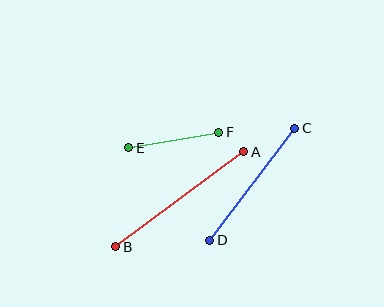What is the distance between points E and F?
The distance is approximately 91 pixels.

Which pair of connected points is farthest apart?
Points A and B are farthest apart.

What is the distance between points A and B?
The distance is approximately 160 pixels.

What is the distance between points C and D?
The distance is approximately 141 pixels.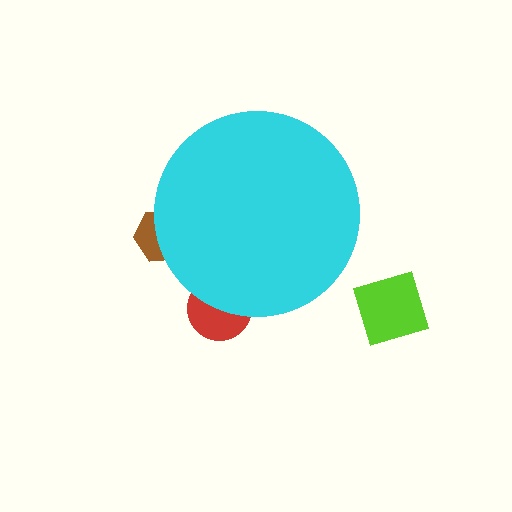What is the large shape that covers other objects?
A cyan circle.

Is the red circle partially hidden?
Yes, the red circle is partially hidden behind the cyan circle.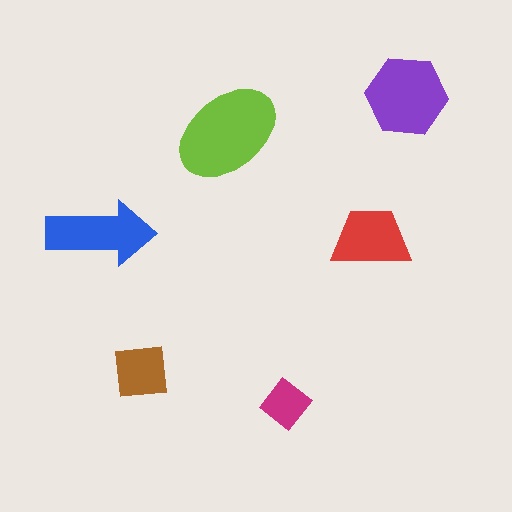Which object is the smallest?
The magenta diamond.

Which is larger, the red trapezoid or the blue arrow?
The blue arrow.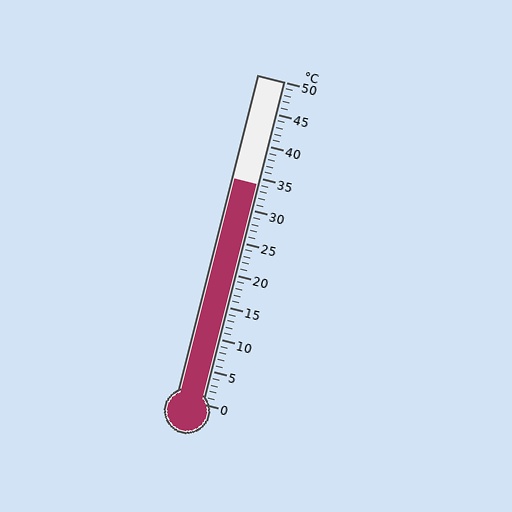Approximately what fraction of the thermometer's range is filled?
The thermometer is filled to approximately 70% of its range.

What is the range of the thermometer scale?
The thermometer scale ranges from 0°C to 50°C.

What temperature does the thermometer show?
The thermometer shows approximately 34°C.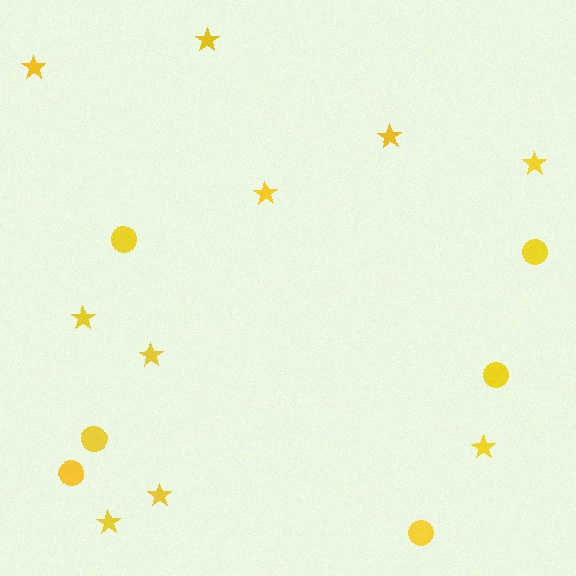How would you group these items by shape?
There are 2 groups: one group of stars (10) and one group of circles (6).